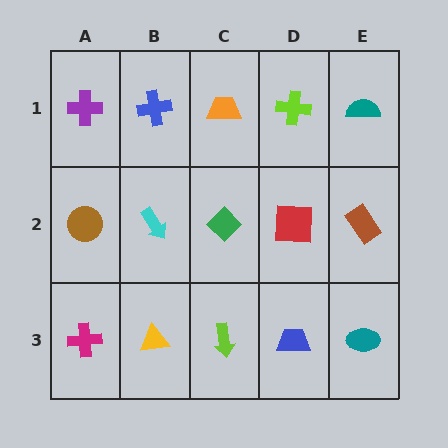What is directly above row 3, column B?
A cyan arrow.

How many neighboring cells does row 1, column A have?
2.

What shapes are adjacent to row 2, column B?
A blue cross (row 1, column B), a yellow triangle (row 3, column B), a brown circle (row 2, column A), a green diamond (row 2, column C).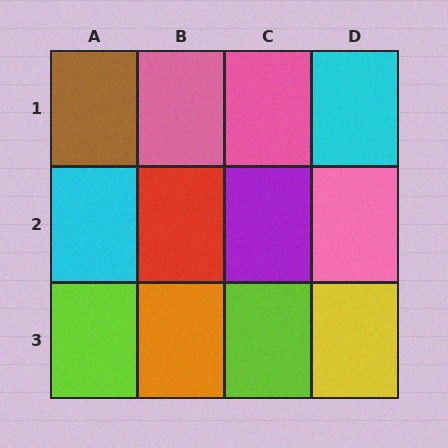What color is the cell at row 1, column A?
Brown.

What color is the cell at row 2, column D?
Pink.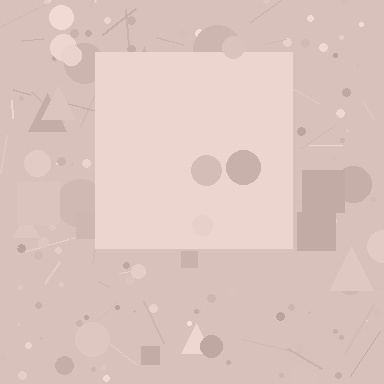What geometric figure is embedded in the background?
A square is embedded in the background.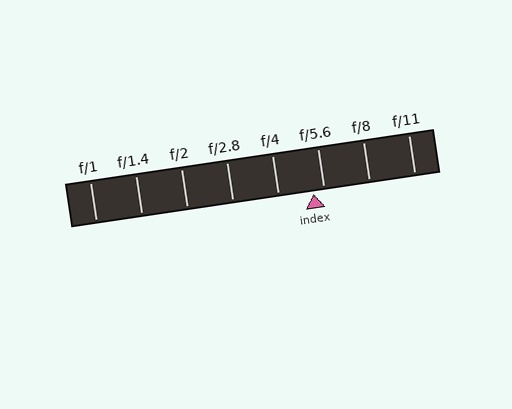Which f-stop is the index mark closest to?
The index mark is closest to f/5.6.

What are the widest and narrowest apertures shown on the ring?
The widest aperture shown is f/1 and the narrowest is f/11.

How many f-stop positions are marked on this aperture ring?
There are 8 f-stop positions marked.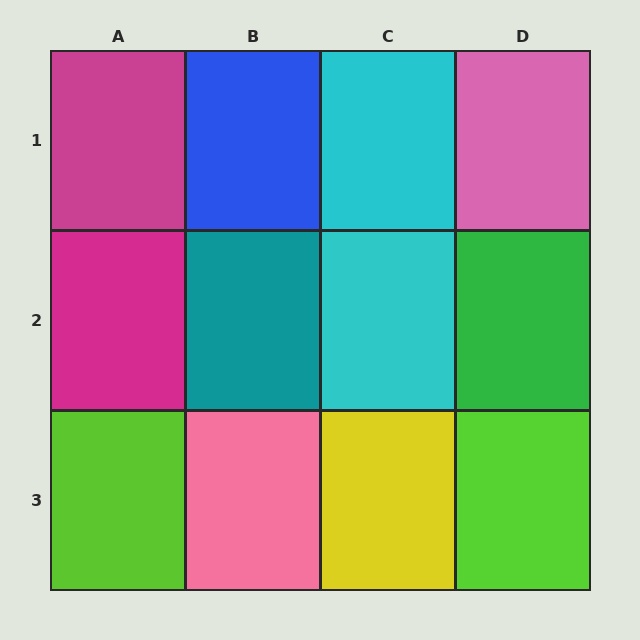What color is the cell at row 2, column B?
Teal.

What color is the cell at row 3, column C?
Yellow.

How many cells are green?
1 cell is green.